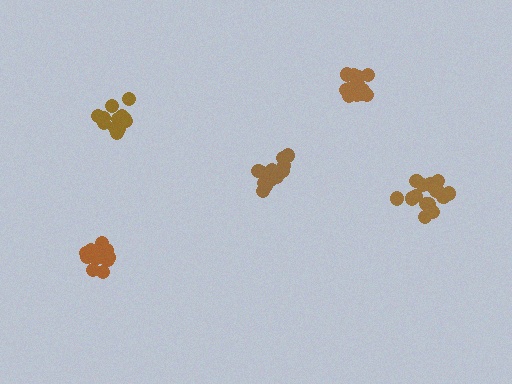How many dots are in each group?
Group 1: 14 dots, Group 2: 16 dots, Group 3: 14 dots, Group 4: 13 dots, Group 5: 17 dots (74 total).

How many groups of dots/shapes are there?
There are 5 groups.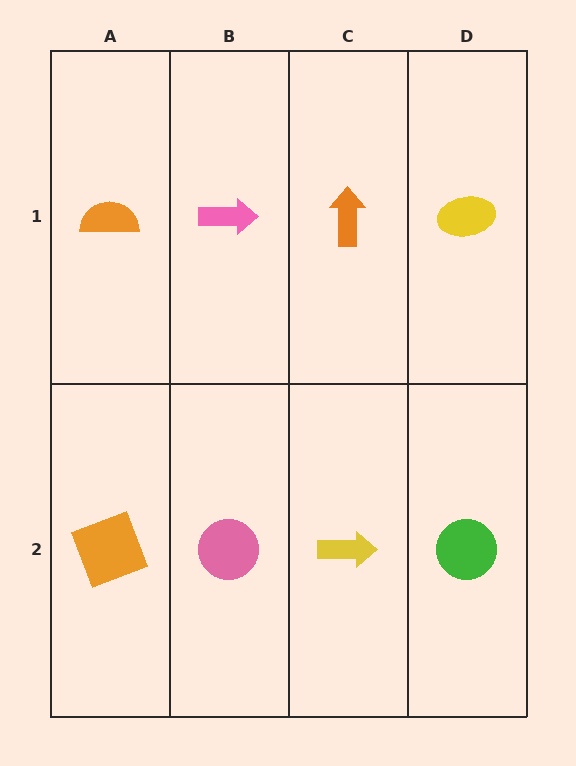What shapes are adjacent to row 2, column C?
An orange arrow (row 1, column C), a pink circle (row 2, column B), a green circle (row 2, column D).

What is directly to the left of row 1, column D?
An orange arrow.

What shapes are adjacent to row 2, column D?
A yellow ellipse (row 1, column D), a yellow arrow (row 2, column C).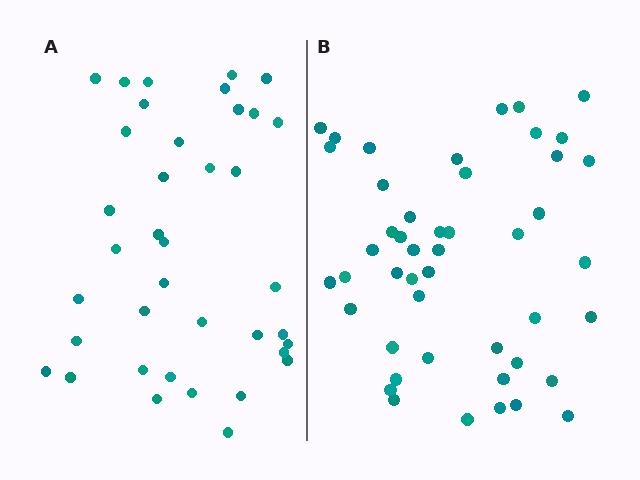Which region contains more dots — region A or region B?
Region B (the right region) has more dots.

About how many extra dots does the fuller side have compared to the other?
Region B has roughly 8 or so more dots than region A.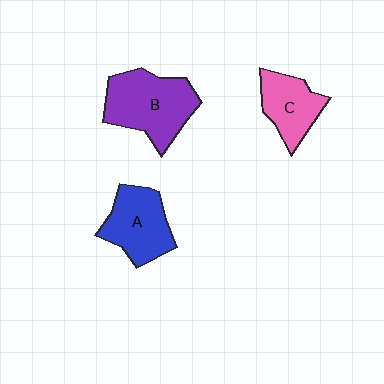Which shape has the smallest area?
Shape C (pink).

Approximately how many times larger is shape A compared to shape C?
Approximately 1.2 times.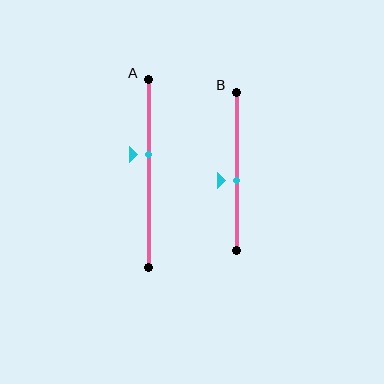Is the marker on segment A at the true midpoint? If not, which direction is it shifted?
No, the marker on segment A is shifted upward by about 10% of the segment length.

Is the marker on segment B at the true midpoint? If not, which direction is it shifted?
No, the marker on segment B is shifted downward by about 6% of the segment length.